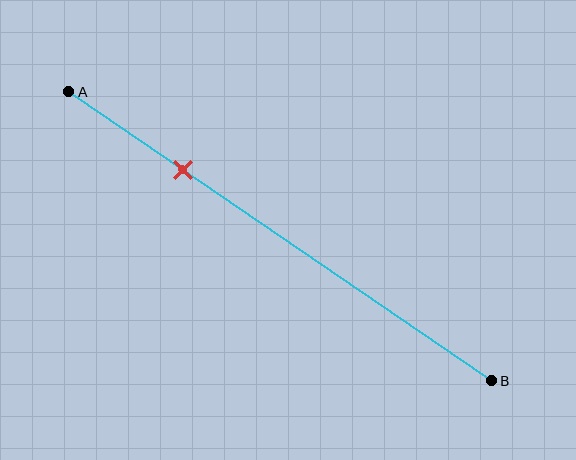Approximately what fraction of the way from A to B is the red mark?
The red mark is approximately 25% of the way from A to B.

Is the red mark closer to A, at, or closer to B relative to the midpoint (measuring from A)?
The red mark is closer to point A than the midpoint of segment AB.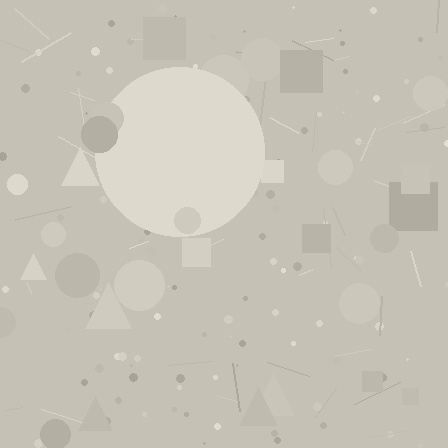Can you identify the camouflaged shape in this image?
The camouflaged shape is a circle.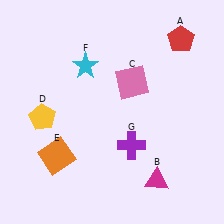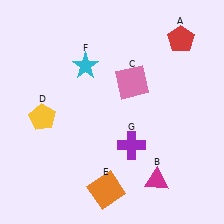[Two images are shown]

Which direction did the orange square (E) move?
The orange square (E) moved right.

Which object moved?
The orange square (E) moved right.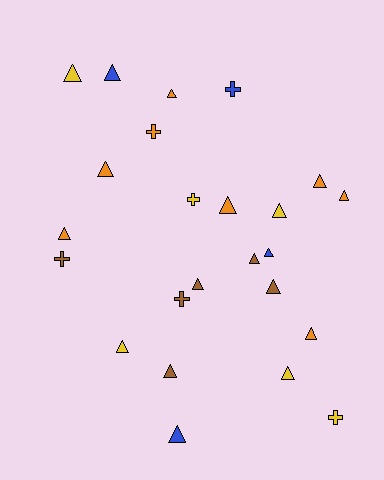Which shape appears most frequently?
Triangle, with 18 objects.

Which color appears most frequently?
Orange, with 8 objects.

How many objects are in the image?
There are 24 objects.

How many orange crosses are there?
There is 1 orange cross.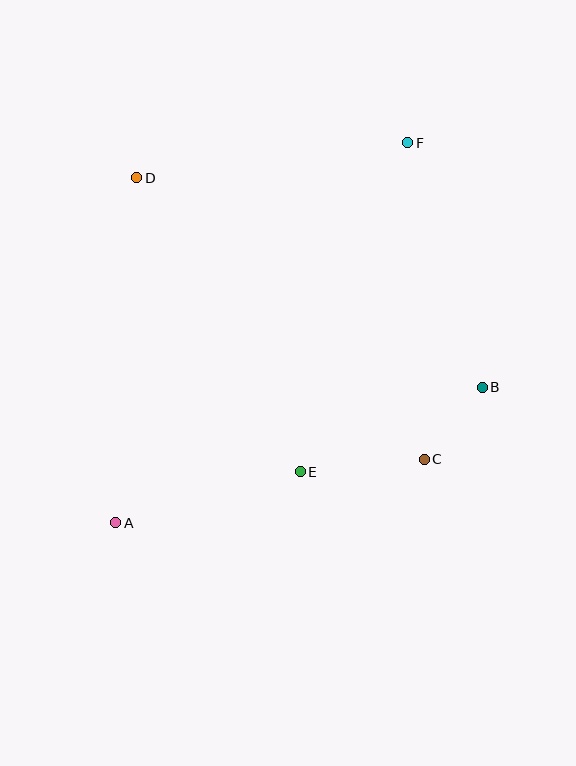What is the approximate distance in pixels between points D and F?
The distance between D and F is approximately 273 pixels.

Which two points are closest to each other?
Points B and C are closest to each other.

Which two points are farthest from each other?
Points A and F are farthest from each other.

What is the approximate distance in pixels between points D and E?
The distance between D and E is approximately 336 pixels.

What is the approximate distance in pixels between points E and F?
The distance between E and F is approximately 346 pixels.